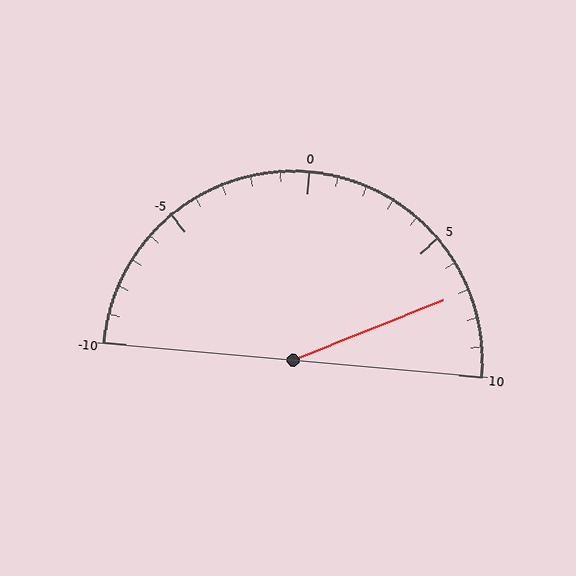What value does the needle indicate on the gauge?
The needle indicates approximately 7.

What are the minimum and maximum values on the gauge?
The gauge ranges from -10 to 10.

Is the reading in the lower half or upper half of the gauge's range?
The reading is in the upper half of the range (-10 to 10).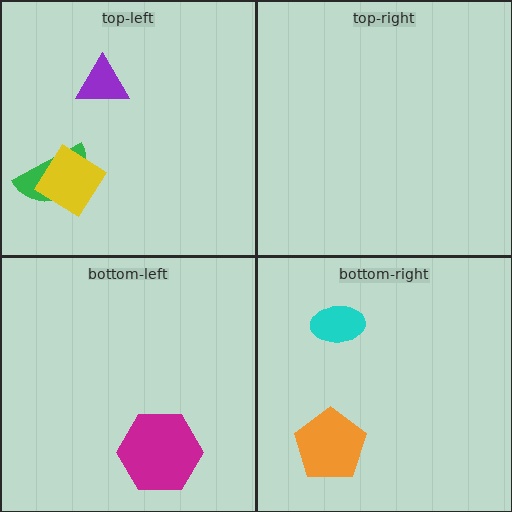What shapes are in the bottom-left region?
The magenta hexagon.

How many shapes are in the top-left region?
3.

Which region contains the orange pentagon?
The bottom-right region.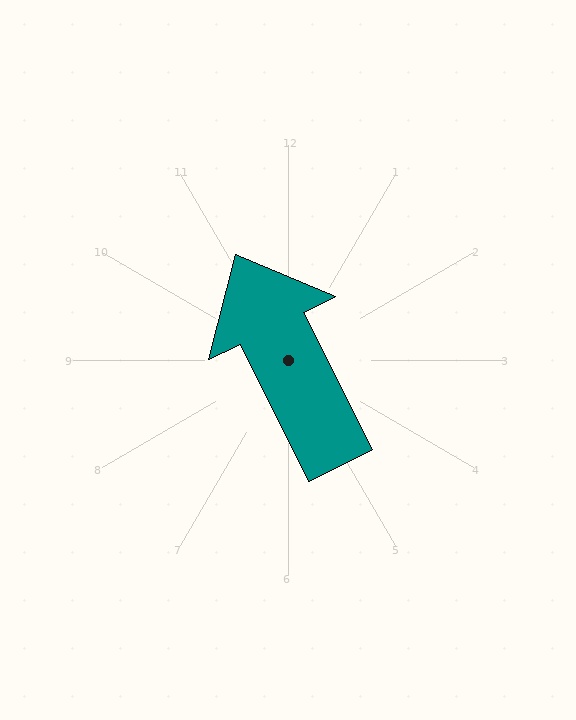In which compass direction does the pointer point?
Northwest.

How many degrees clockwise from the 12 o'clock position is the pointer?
Approximately 334 degrees.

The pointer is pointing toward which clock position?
Roughly 11 o'clock.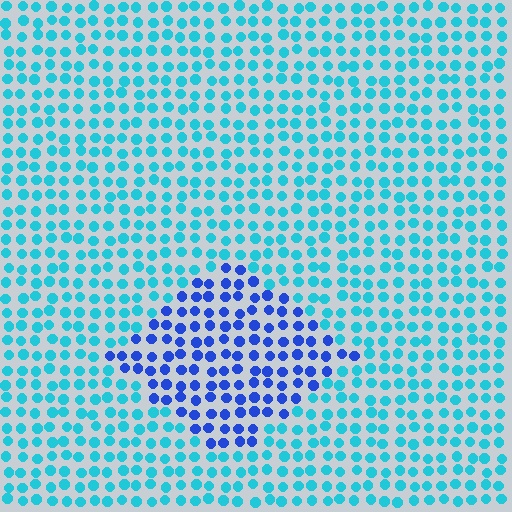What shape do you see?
I see a diamond.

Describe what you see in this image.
The image is filled with small cyan elements in a uniform arrangement. A diamond-shaped region is visible where the elements are tinted to a slightly different hue, forming a subtle color boundary.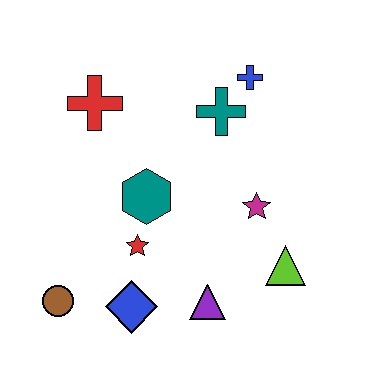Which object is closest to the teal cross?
The blue cross is closest to the teal cross.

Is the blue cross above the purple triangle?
Yes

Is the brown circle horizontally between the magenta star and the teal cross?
No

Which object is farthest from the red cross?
The lime triangle is farthest from the red cross.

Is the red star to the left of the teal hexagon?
Yes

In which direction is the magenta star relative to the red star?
The magenta star is to the right of the red star.